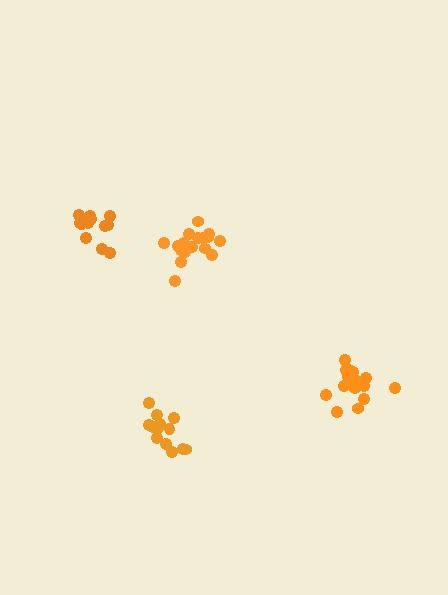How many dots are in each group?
Group 1: 17 dots, Group 2: 18 dots, Group 3: 14 dots, Group 4: 13 dots (62 total).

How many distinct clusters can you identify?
There are 4 distinct clusters.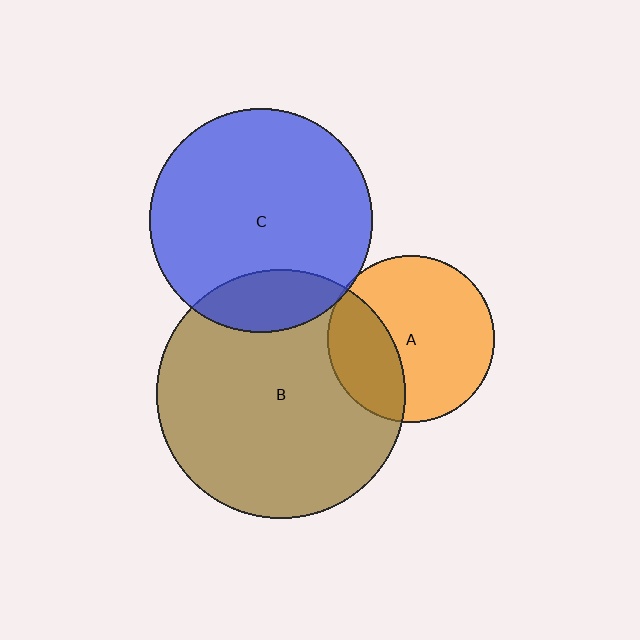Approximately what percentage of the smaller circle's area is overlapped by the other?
Approximately 30%.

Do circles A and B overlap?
Yes.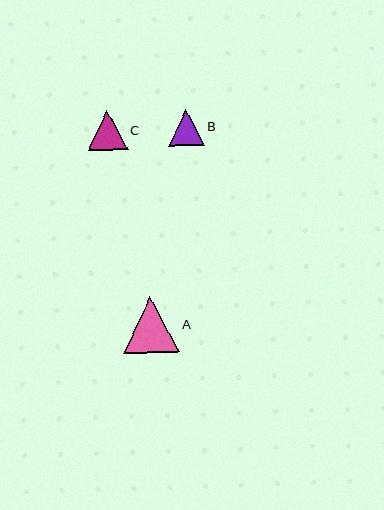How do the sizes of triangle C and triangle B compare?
Triangle C and triangle B are approximately the same size.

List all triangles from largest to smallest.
From largest to smallest: A, C, B.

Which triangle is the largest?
Triangle A is the largest with a size of approximately 57 pixels.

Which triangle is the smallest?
Triangle B is the smallest with a size of approximately 36 pixels.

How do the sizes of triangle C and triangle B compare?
Triangle C and triangle B are approximately the same size.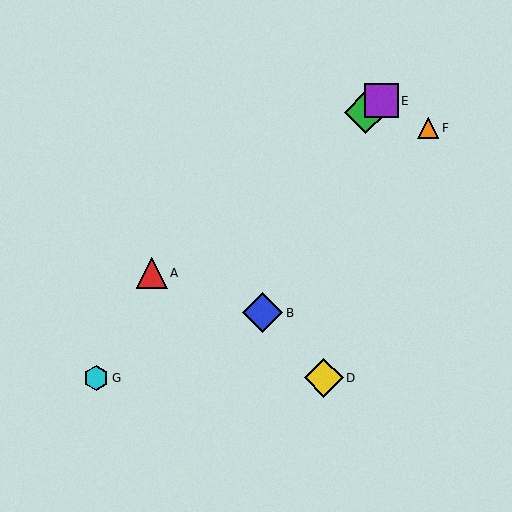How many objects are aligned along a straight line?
3 objects (A, C, E) are aligned along a straight line.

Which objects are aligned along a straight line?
Objects A, C, E are aligned along a straight line.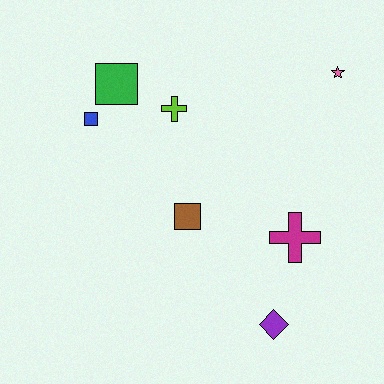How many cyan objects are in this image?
There are no cyan objects.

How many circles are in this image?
There are no circles.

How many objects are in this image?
There are 7 objects.